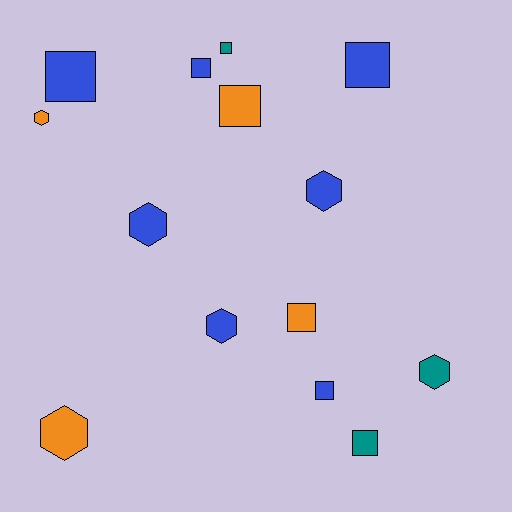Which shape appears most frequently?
Square, with 8 objects.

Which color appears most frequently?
Blue, with 7 objects.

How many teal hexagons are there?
There is 1 teal hexagon.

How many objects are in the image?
There are 14 objects.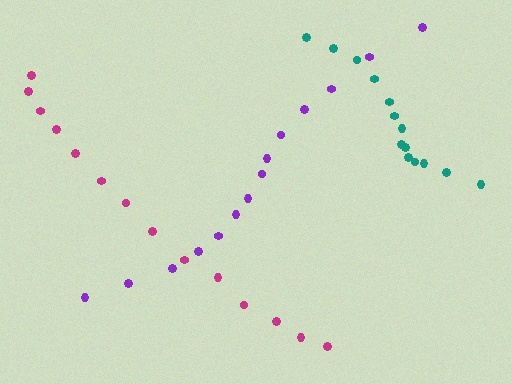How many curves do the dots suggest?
There are 3 distinct paths.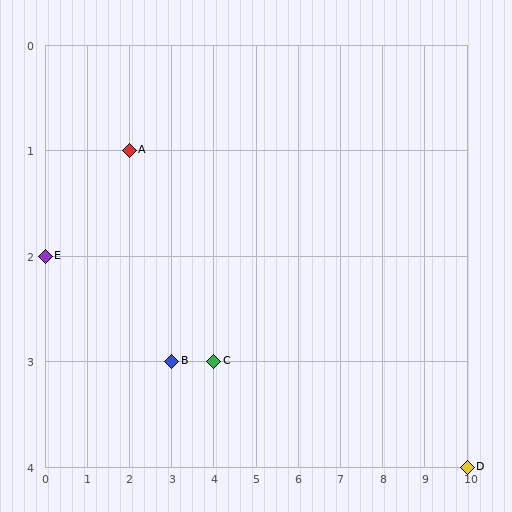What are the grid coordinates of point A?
Point A is at grid coordinates (2, 1).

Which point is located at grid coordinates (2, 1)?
Point A is at (2, 1).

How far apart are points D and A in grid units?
Points D and A are 8 columns and 3 rows apart (about 8.5 grid units diagonally).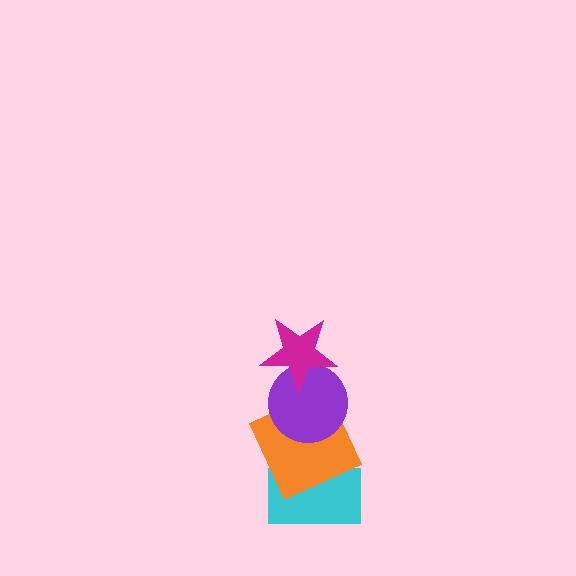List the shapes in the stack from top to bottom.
From top to bottom: the magenta star, the purple circle, the orange square, the cyan rectangle.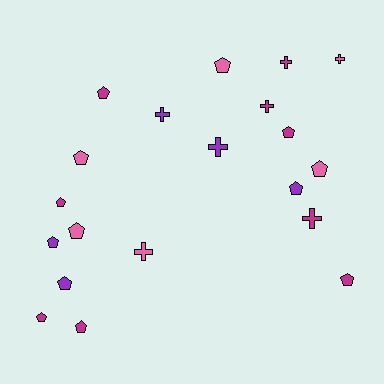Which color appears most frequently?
Magenta, with 9 objects.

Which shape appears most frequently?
Pentagon, with 13 objects.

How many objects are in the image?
There are 20 objects.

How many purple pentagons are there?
There are 3 purple pentagons.